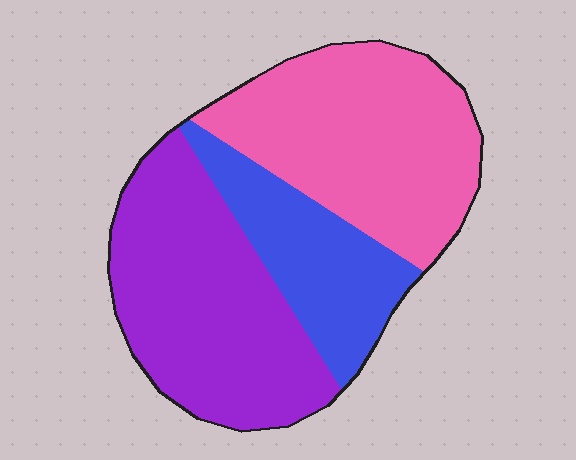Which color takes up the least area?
Blue, at roughly 20%.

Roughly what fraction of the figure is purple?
Purple covers 39% of the figure.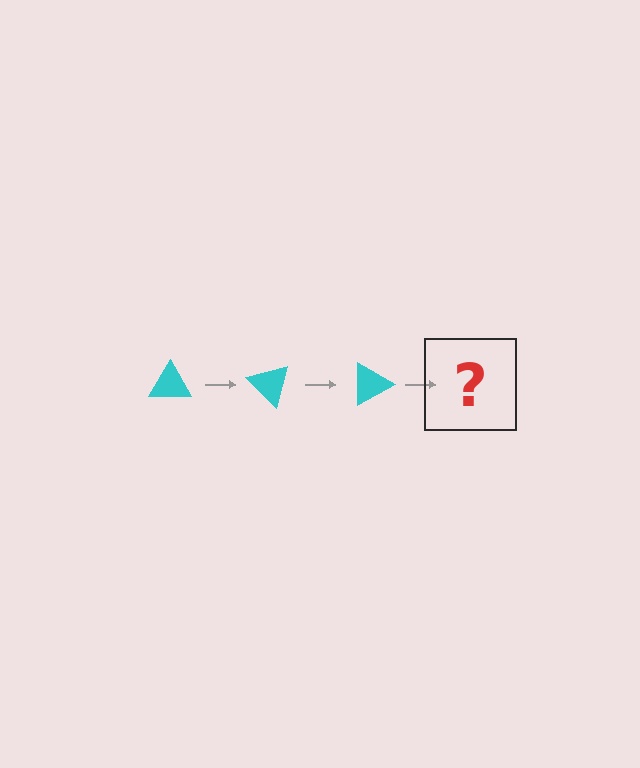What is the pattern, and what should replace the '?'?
The pattern is that the triangle rotates 45 degrees each step. The '?' should be a cyan triangle rotated 135 degrees.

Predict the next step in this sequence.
The next step is a cyan triangle rotated 135 degrees.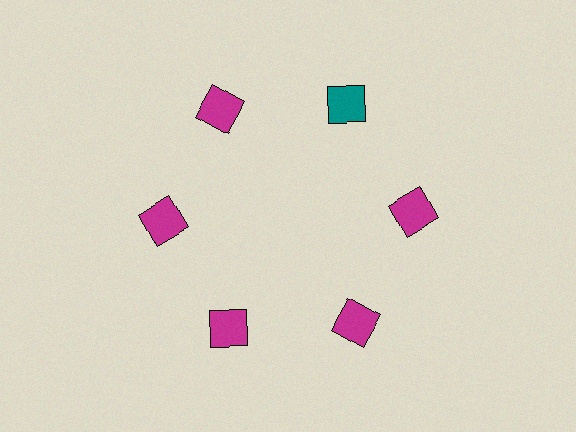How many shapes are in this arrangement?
There are 6 shapes arranged in a ring pattern.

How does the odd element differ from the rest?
It has a different color: teal instead of magenta.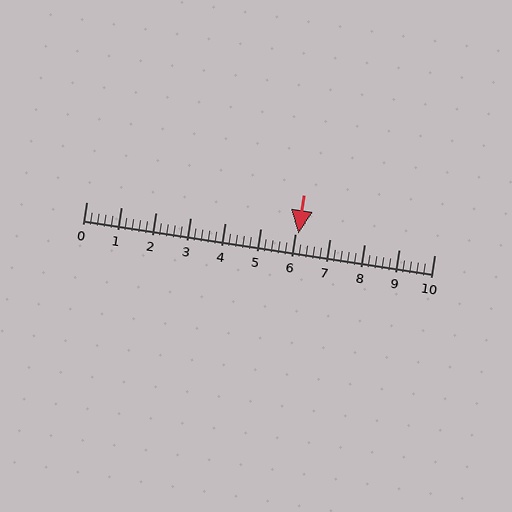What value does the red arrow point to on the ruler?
The red arrow points to approximately 6.1.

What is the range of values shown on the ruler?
The ruler shows values from 0 to 10.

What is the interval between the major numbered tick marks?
The major tick marks are spaced 1 units apart.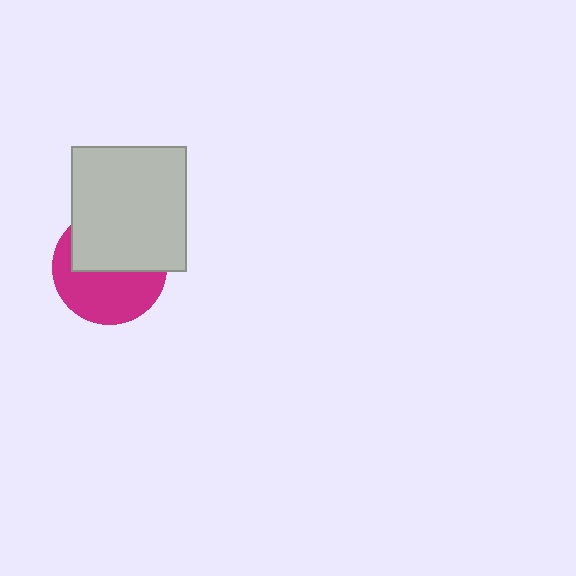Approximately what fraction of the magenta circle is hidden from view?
Roughly 48% of the magenta circle is hidden behind the light gray rectangle.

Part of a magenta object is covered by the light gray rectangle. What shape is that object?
It is a circle.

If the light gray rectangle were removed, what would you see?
You would see the complete magenta circle.